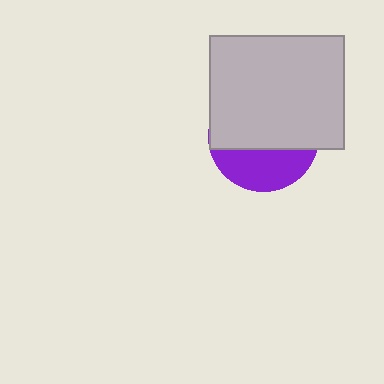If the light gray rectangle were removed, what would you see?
You would see the complete purple circle.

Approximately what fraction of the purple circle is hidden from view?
Roughly 65% of the purple circle is hidden behind the light gray rectangle.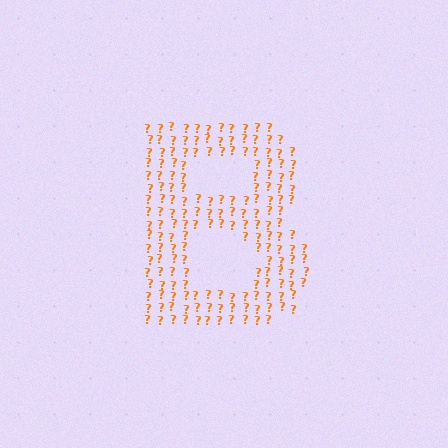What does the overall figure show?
The overall figure shows the letter B.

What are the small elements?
The small elements are question marks.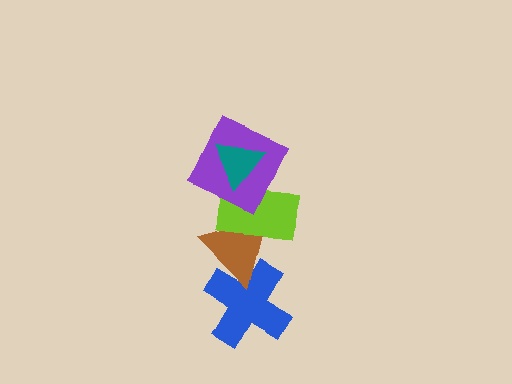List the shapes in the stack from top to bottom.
From top to bottom: the teal triangle, the purple square, the lime rectangle, the brown triangle, the blue cross.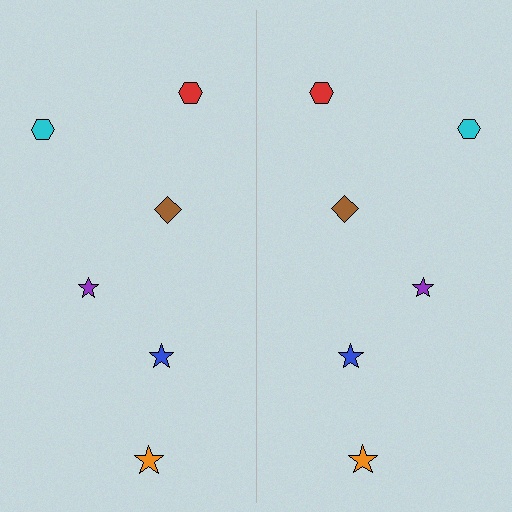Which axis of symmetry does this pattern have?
The pattern has a vertical axis of symmetry running through the center of the image.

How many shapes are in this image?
There are 12 shapes in this image.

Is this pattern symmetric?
Yes, this pattern has bilateral (reflection) symmetry.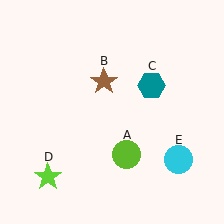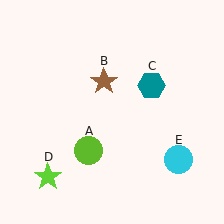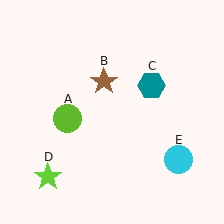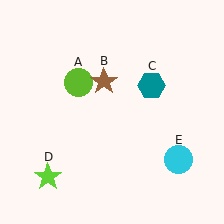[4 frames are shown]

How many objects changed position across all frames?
1 object changed position: lime circle (object A).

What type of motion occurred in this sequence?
The lime circle (object A) rotated clockwise around the center of the scene.